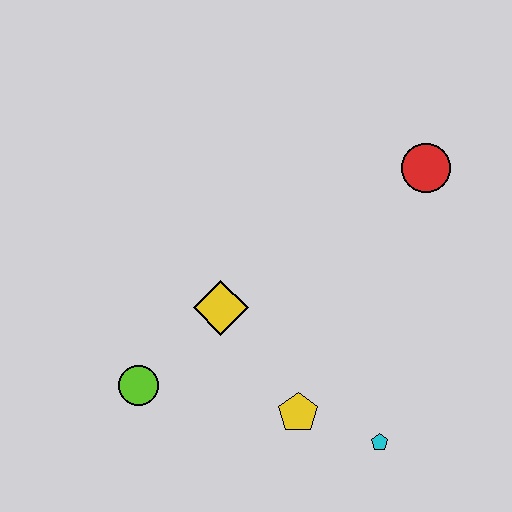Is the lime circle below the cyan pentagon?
No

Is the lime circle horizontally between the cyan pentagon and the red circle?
No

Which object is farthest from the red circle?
The lime circle is farthest from the red circle.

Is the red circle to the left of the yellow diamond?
No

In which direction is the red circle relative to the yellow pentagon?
The red circle is above the yellow pentagon.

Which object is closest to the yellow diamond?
The lime circle is closest to the yellow diamond.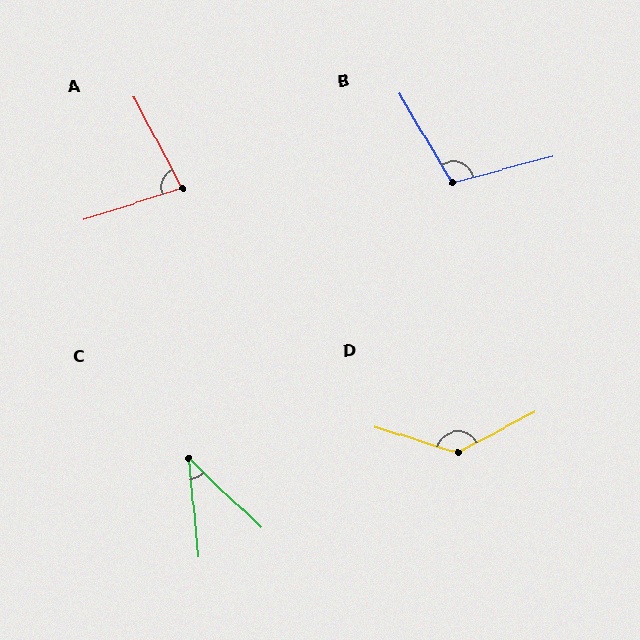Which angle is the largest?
D, at approximately 135 degrees.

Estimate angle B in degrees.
Approximately 105 degrees.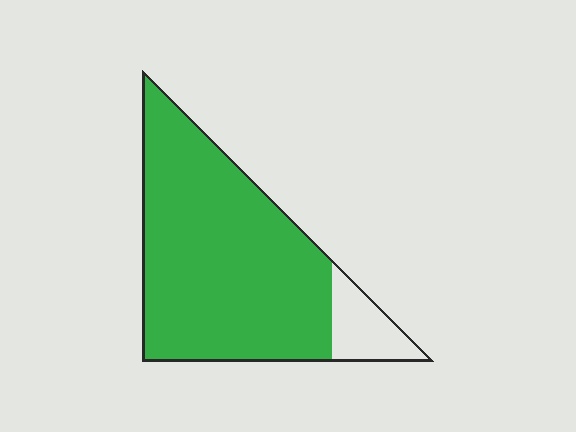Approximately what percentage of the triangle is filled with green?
Approximately 90%.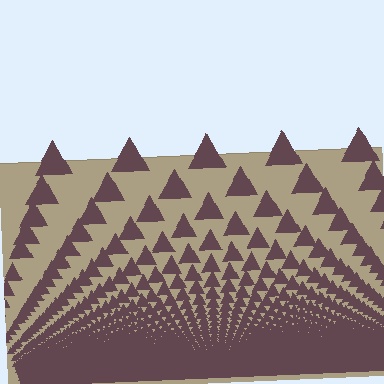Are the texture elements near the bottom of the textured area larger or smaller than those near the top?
Smaller. The gradient is inverted — elements near the bottom are smaller and denser.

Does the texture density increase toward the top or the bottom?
Density increases toward the bottom.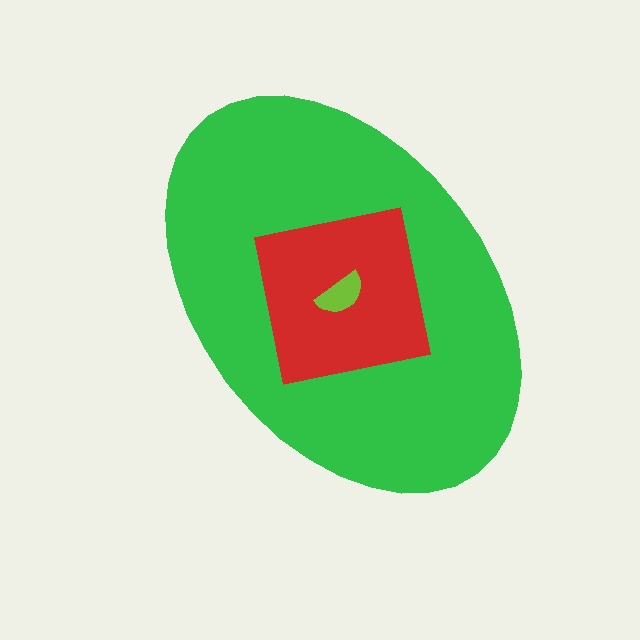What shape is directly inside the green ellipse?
The red square.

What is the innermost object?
The lime semicircle.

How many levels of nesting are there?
3.